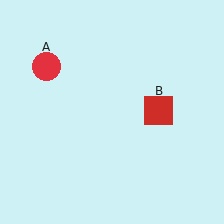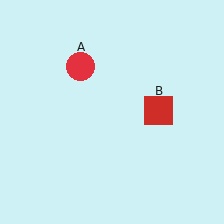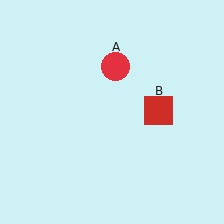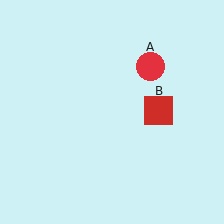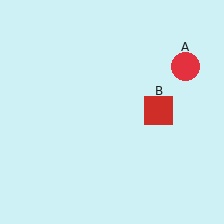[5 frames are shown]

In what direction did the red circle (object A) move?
The red circle (object A) moved right.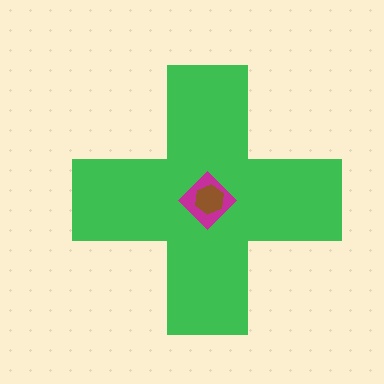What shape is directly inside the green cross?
The magenta diamond.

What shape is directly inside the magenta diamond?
The brown hexagon.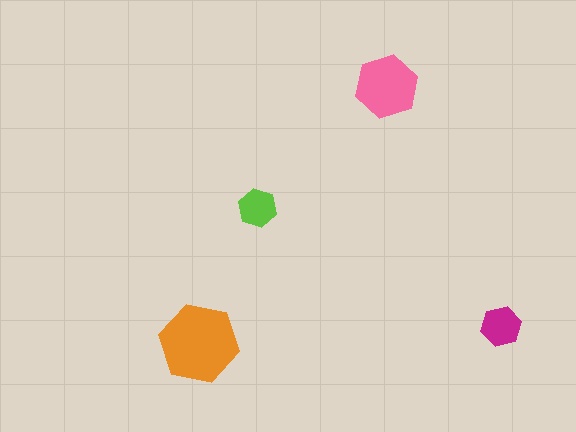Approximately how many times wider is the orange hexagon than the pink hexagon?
About 1.5 times wider.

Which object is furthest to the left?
The orange hexagon is leftmost.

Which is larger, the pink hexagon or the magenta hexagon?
The pink one.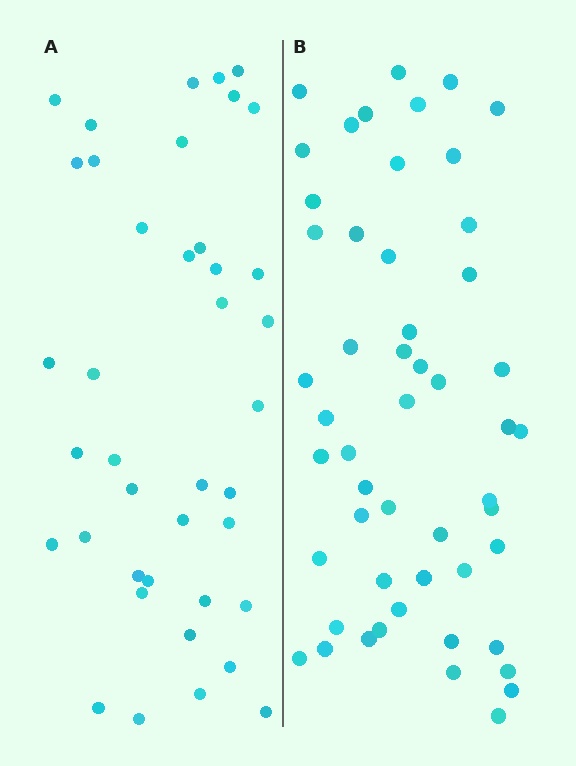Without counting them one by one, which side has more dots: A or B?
Region B (the right region) has more dots.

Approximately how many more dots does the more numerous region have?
Region B has roughly 12 or so more dots than region A.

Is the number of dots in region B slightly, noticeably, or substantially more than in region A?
Region B has noticeably more, but not dramatically so. The ratio is roughly 1.3 to 1.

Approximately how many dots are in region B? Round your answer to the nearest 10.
About 50 dots. (The exact count is 52, which rounds to 50.)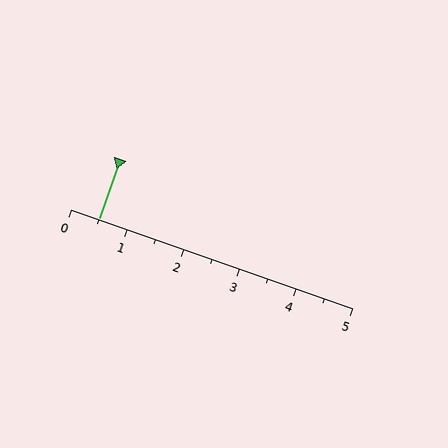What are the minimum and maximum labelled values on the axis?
The axis runs from 0 to 5.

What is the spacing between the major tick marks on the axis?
The major ticks are spaced 1 apart.